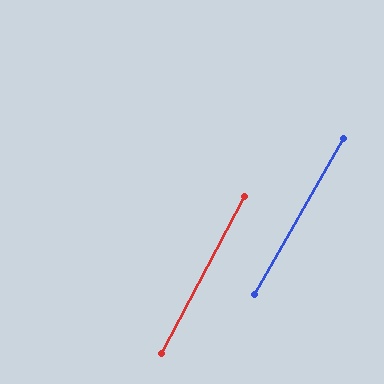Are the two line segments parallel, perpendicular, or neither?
Parallel — their directions differ by only 1.7°.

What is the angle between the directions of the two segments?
Approximately 2 degrees.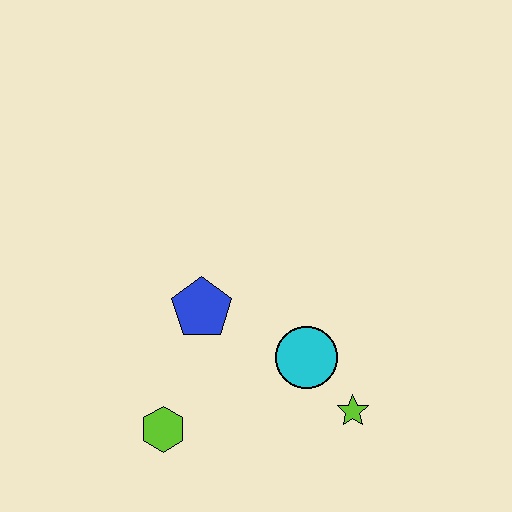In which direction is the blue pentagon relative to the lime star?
The blue pentagon is to the left of the lime star.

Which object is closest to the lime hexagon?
The blue pentagon is closest to the lime hexagon.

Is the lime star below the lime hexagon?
No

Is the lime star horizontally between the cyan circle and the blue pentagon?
No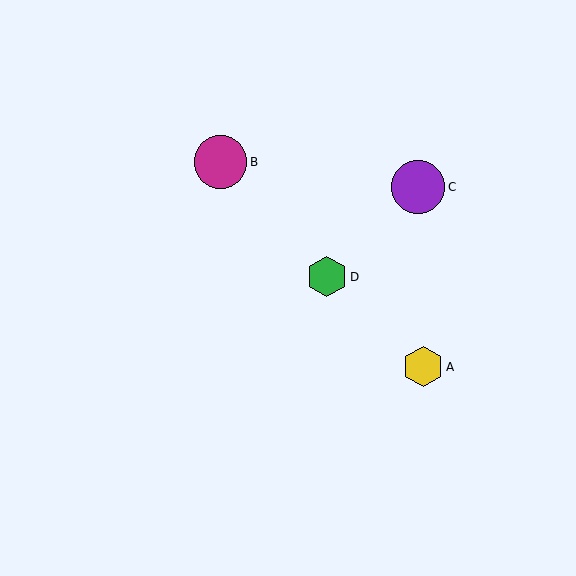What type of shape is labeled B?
Shape B is a magenta circle.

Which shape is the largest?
The purple circle (labeled C) is the largest.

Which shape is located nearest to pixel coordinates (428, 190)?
The purple circle (labeled C) at (418, 187) is nearest to that location.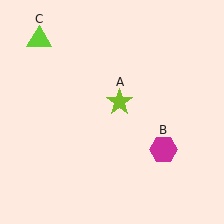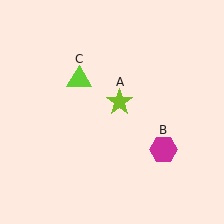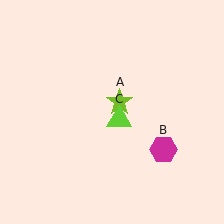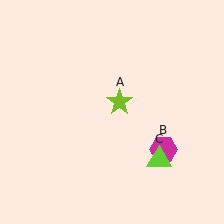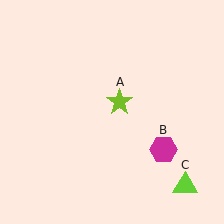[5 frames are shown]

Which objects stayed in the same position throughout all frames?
Lime star (object A) and magenta hexagon (object B) remained stationary.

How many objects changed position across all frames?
1 object changed position: lime triangle (object C).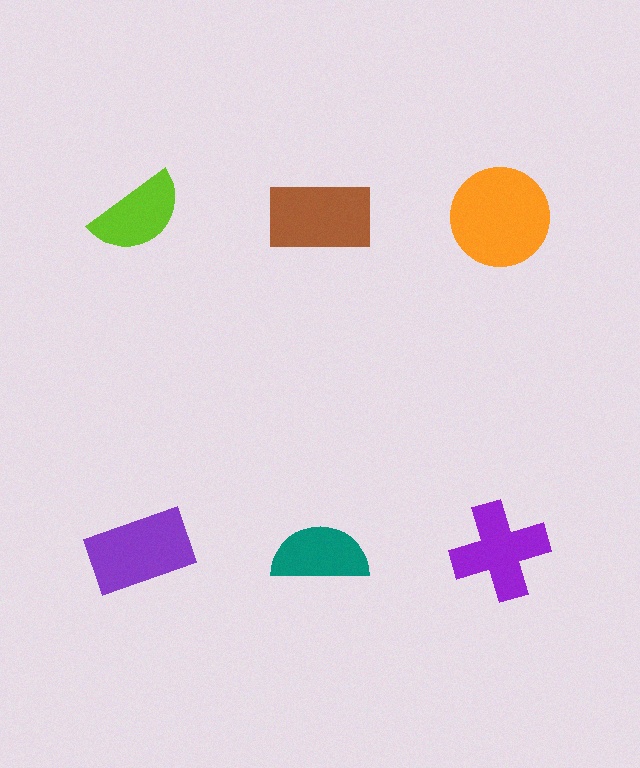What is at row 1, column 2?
A brown rectangle.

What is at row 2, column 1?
A purple rectangle.